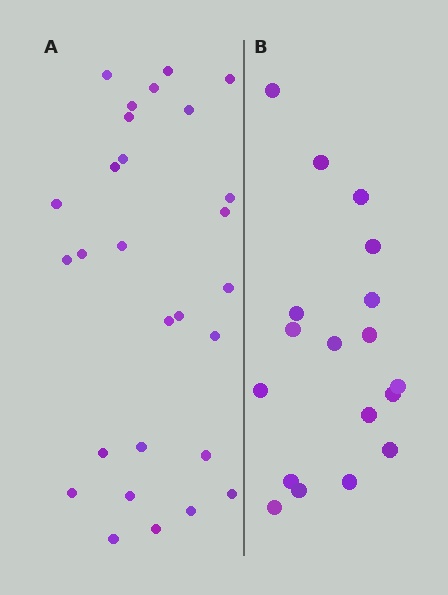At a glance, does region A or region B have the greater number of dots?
Region A (the left region) has more dots.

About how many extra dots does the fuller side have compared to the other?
Region A has roughly 10 or so more dots than region B.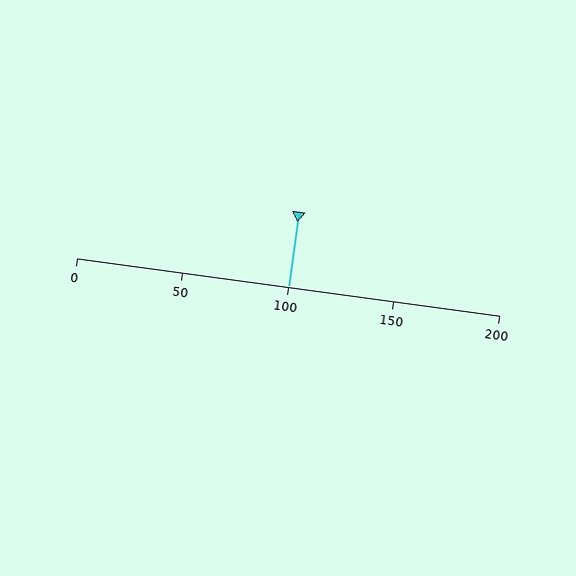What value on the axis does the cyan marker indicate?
The marker indicates approximately 100.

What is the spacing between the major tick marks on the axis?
The major ticks are spaced 50 apart.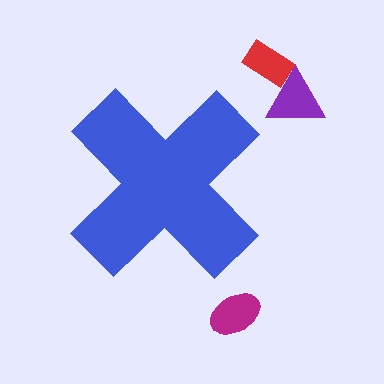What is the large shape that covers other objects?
A blue cross.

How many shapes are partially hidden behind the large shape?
0 shapes are partially hidden.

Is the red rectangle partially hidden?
No, the red rectangle is fully visible.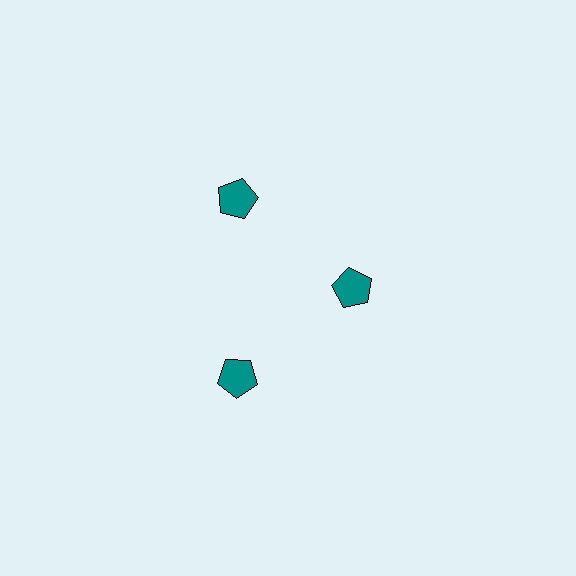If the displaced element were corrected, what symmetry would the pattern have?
It would have 3-fold rotational symmetry — the pattern would map onto itself every 120 degrees.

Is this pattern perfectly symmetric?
No. The 3 teal pentagons are arranged in a ring, but one element near the 3 o'clock position is pulled inward toward the center, breaking the 3-fold rotational symmetry.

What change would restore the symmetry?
The symmetry would be restored by moving it outward, back onto the ring so that all 3 pentagons sit at equal angles and equal distance from the center.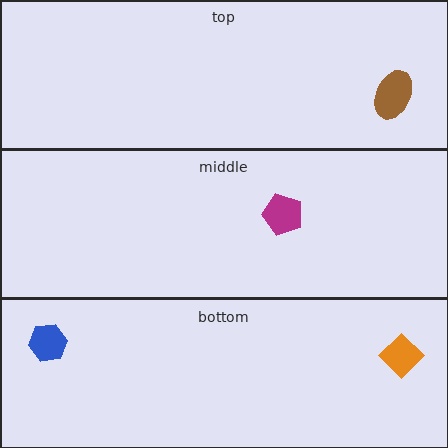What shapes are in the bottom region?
The blue hexagon, the orange diamond.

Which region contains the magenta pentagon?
The middle region.